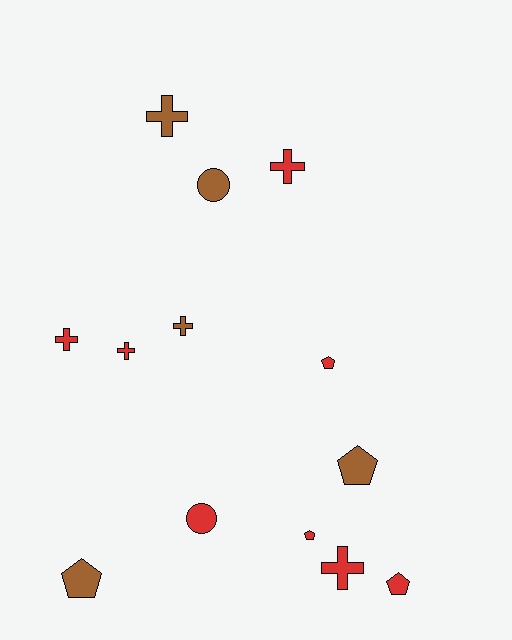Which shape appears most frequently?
Cross, with 6 objects.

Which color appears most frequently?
Red, with 8 objects.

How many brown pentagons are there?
There are 2 brown pentagons.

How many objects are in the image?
There are 13 objects.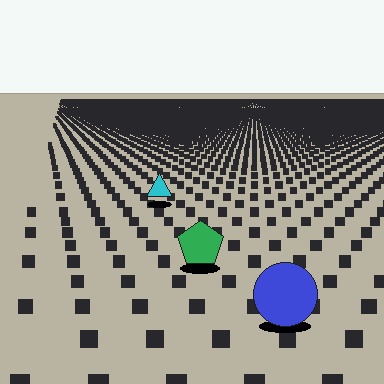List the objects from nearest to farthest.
From nearest to farthest: the blue circle, the green pentagon, the cyan triangle.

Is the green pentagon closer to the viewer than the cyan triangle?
Yes. The green pentagon is closer — you can tell from the texture gradient: the ground texture is coarser near it.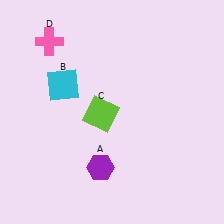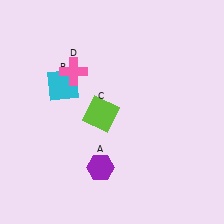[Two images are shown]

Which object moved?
The pink cross (D) moved down.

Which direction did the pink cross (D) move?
The pink cross (D) moved down.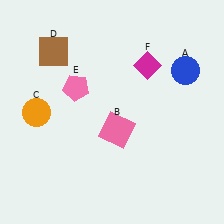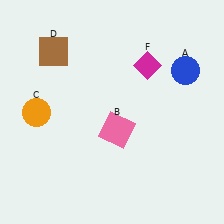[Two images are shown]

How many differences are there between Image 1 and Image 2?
There is 1 difference between the two images.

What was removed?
The pink pentagon (E) was removed in Image 2.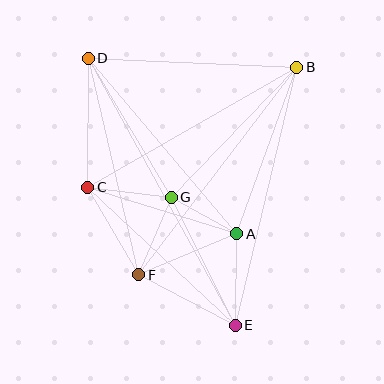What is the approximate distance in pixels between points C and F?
The distance between C and F is approximately 101 pixels.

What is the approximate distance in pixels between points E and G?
The distance between E and G is approximately 143 pixels.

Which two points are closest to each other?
Points A and G are closest to each other.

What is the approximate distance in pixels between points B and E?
The distance between B and E is approximately 265 pixels.